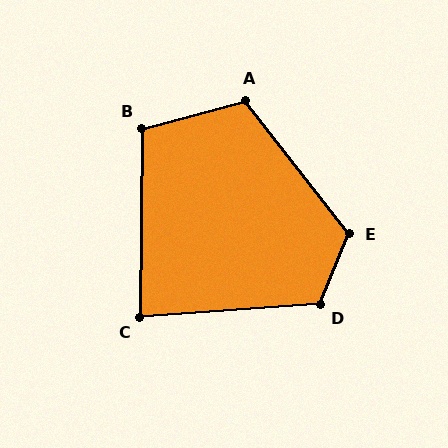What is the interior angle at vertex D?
Approximately 116 degrees (obtuse).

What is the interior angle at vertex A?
Approximately 112 degrees (obtuse).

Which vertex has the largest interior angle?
E, at approximately 120 degrees.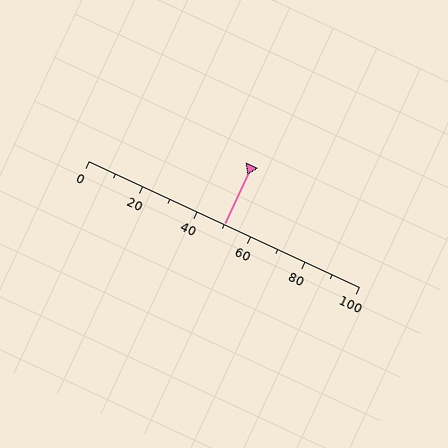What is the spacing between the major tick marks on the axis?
The major ticks are spaced 20 apart.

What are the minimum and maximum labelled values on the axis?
The axis runs from 0 to 100.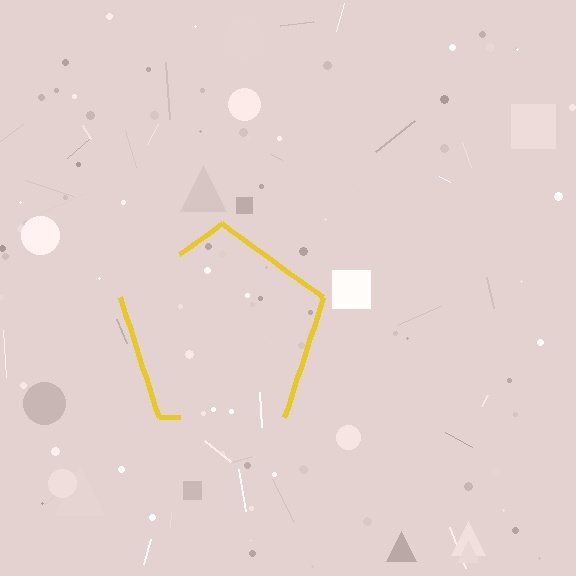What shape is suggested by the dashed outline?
The dashed outline suggests a pentagon.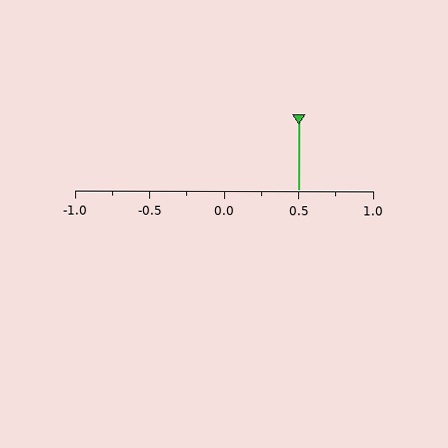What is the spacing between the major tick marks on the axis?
The major ticks are spaced 0.5 apart.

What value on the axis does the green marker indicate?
The marker indicates approximately 0.5.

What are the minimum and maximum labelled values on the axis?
The axis runs from -1.0 to 1.0.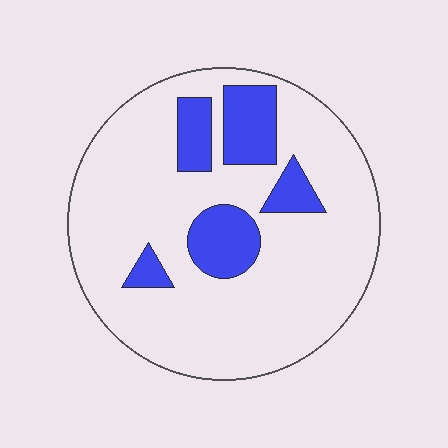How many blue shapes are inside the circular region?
5.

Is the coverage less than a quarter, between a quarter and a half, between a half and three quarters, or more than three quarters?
Less than a quarter.